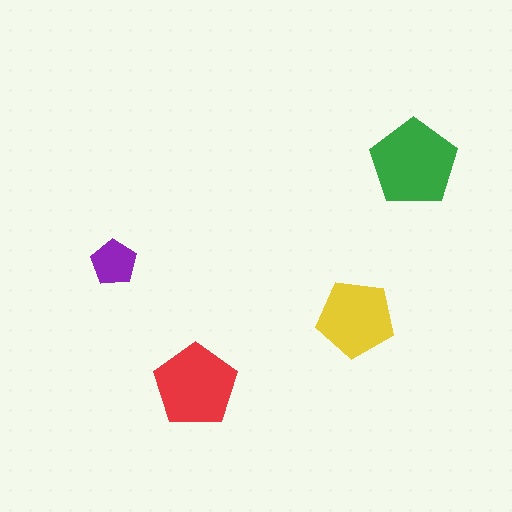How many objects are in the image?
There are 4 objects in the image.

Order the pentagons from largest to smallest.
the green one, the red one, the yellow one, the purple one.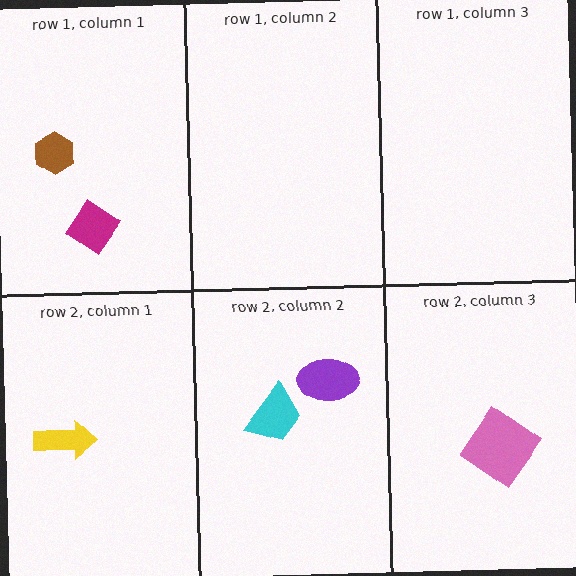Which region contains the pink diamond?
The row 2, column 3 region.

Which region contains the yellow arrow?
The row 2, column 1 region.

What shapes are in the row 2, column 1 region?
The yellow arrow.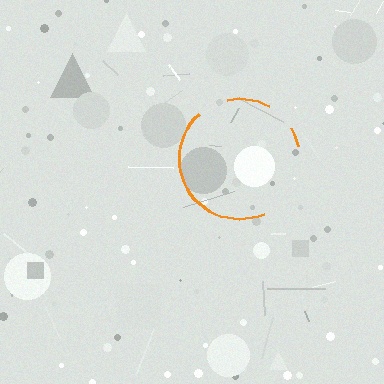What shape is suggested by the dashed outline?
The dashed outline suggests a circle.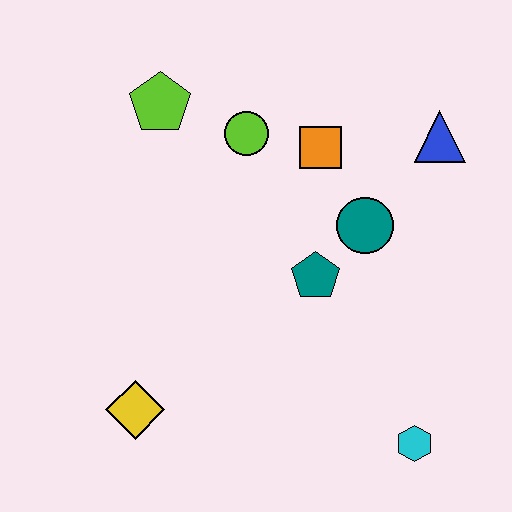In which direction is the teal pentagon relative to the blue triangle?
The teal pentagon is below the blue triangle.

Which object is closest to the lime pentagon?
The lime circle is closest to the lime pentagon.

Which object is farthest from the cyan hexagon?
The lime pentagon is farthest from the cyan hexagon.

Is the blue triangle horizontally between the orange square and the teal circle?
No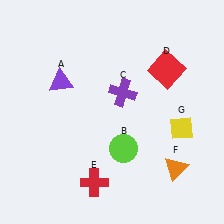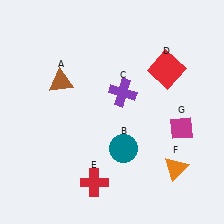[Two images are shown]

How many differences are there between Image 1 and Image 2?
There are 3 differences between the two images.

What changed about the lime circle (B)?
In Image 1, B is lime. In Image 2, it changed to teal.